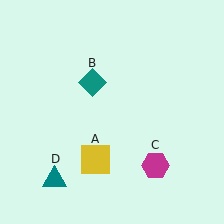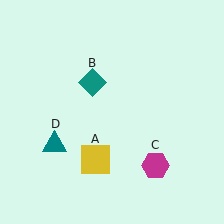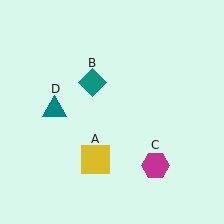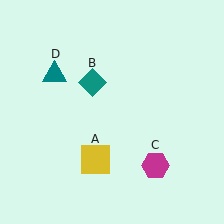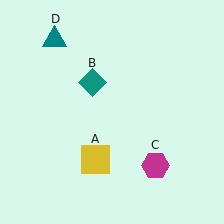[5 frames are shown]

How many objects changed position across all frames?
1 object changed position: teal triangle (object D).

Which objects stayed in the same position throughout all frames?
Yellow square (object A) and teal diamond (object B) and magenta hexagon (object C) remained stationary.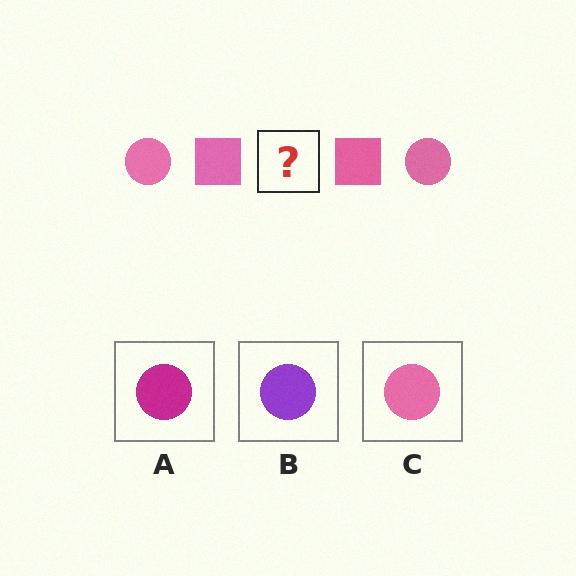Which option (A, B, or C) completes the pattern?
C.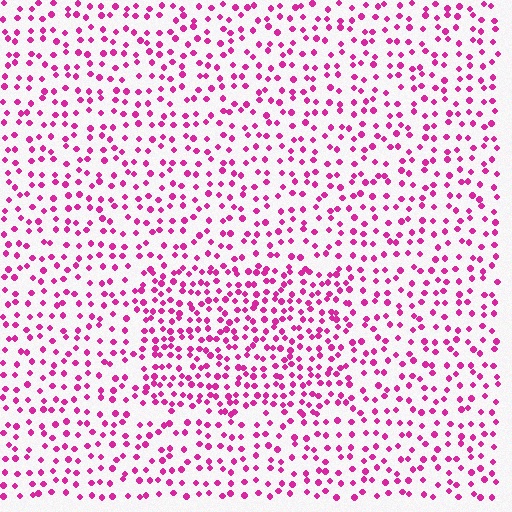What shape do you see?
I see a rectangle.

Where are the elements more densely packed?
The elements are more densely packed inside the rectangle boundary.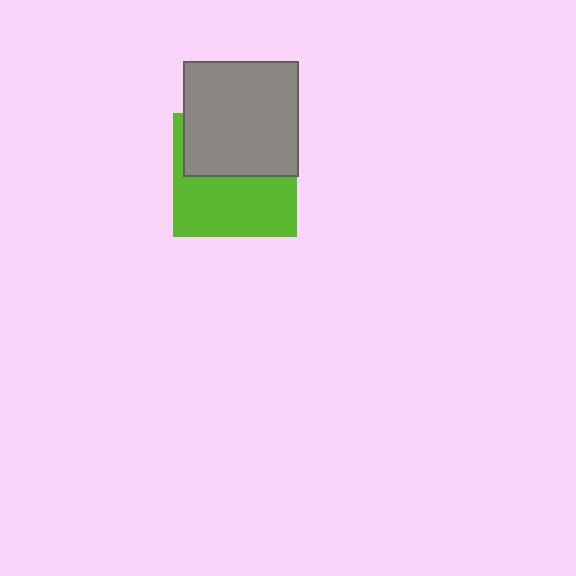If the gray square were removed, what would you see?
You would see the complete lime square.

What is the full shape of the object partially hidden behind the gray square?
The partially hidden object is a lime square.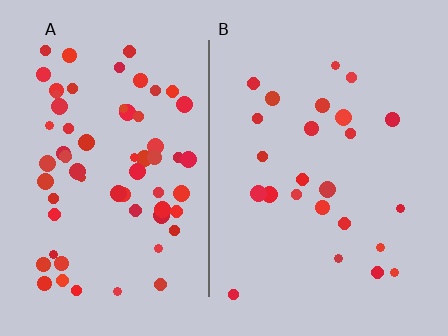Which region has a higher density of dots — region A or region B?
A (the left).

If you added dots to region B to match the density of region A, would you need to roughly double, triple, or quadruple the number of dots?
Approximately triple.